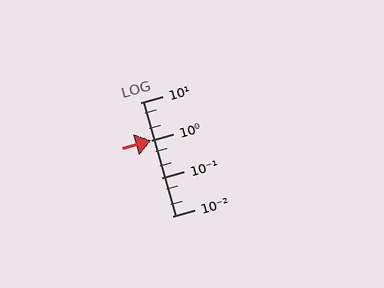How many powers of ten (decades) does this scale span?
The scale spans 3 decades, from 0.01 to 10.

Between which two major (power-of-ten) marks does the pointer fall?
The pointer is between 0.1 and 1.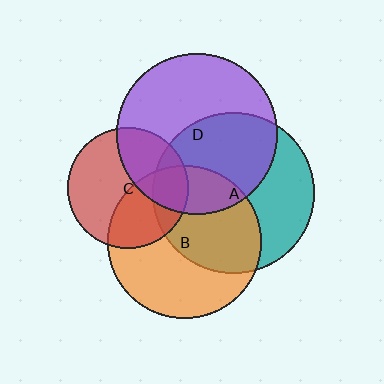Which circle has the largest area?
Circle A (teal).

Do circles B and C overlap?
Yes.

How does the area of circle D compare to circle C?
Approximately 1.8 times.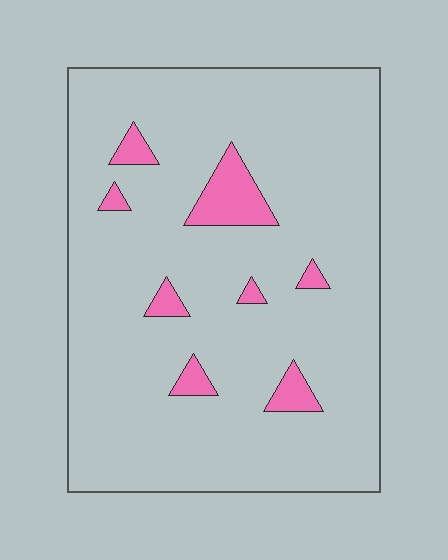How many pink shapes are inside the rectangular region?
8.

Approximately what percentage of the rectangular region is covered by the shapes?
Approximately 10%.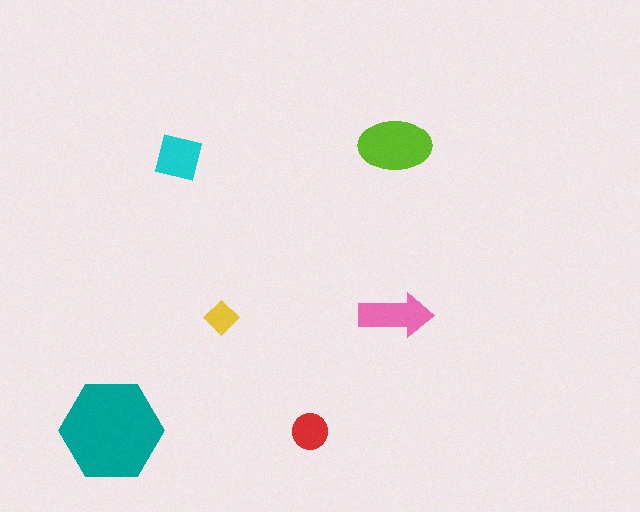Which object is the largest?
The teal hexagon.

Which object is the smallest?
The yellow diamond.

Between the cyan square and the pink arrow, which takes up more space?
The pink arrow.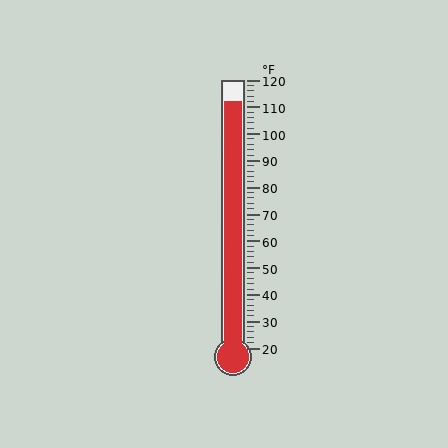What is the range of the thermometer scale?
The thermometer scale ranges from 20°F to 120°F.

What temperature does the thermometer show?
The thermometer shows approximately 112°F.